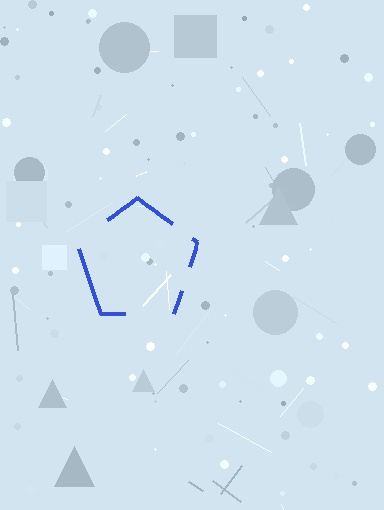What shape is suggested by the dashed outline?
The dashed outline suggests a pentagon.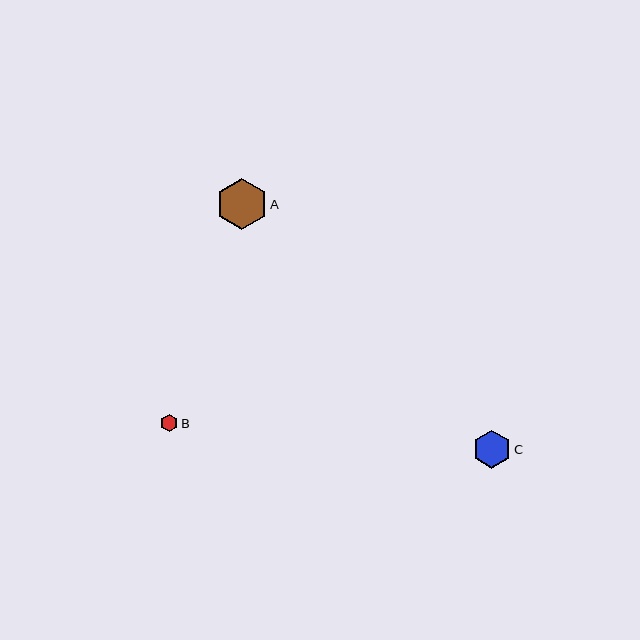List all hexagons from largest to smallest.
From largest to smallest: A, C, B.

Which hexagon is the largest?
Hexagon A is the largest with a size of approximately 51 pixels.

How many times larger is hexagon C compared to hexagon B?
Hexagon C is approximately 2.2 times the size of hexagon B.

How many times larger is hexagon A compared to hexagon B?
Hexagon A is approximately 2.9 times the size of hexagon B.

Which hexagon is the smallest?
Hexagon B is the smallest with a size of approximately 17 pixels.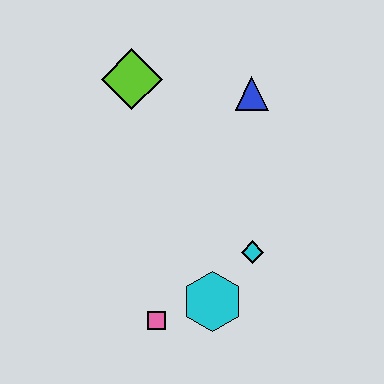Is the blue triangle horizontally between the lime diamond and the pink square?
No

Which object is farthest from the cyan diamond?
The lime diamond is farthest from the cyan diamond.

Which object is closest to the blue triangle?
The lime diamond is closest to the blue triangle.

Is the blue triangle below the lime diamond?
Yes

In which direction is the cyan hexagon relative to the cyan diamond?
The cyan hexagon is below the cyan diamond.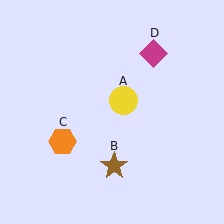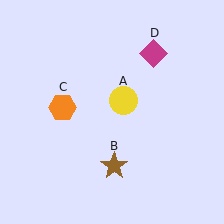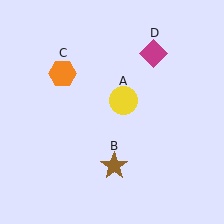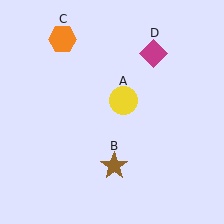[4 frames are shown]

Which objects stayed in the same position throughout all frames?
Yellow circle (object A) and brown star (object B) and magenta diamond (object D) remained stationary.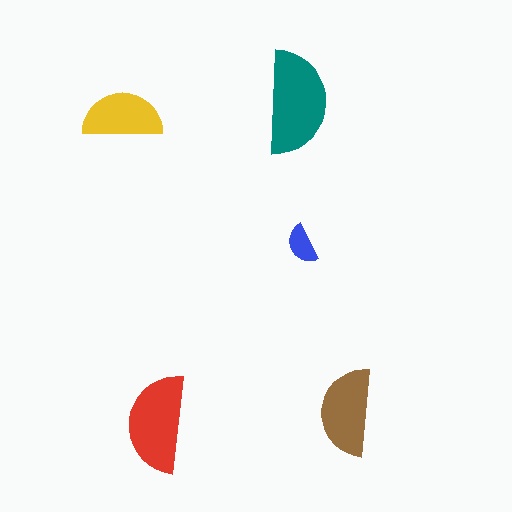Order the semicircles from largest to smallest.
the teal one, the red one, the brown one, the yellow one, the blue one.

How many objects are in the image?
There are 5 objects in the image.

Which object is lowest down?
The red semicircle is bottommost.